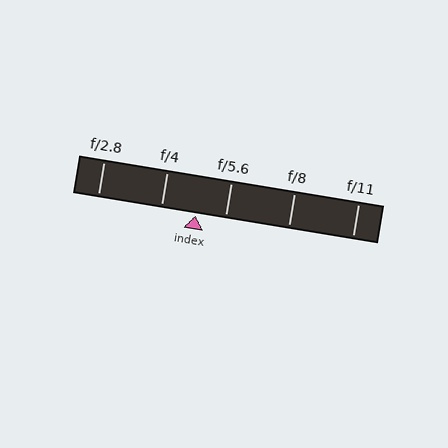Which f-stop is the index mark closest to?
The index mark is closest to f/5.6.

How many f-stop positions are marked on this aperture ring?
There are 5 f-stop positions marked.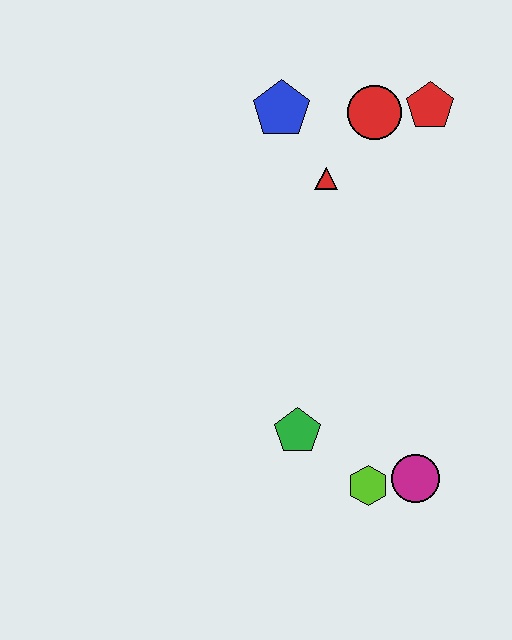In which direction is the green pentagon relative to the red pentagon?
The green pentagon is below the red pentagon.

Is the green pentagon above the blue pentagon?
No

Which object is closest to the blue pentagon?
The red triangle is closest to the blue pentagon.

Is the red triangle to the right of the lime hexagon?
No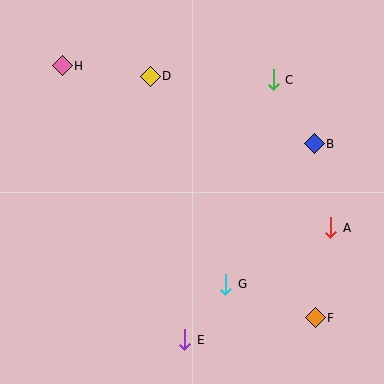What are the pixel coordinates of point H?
Point H is at (62, 66).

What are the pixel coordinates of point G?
Point G is at (226, 284).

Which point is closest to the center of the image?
Point G at (226, 284) is closest to the center.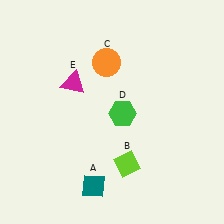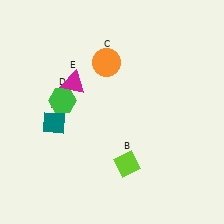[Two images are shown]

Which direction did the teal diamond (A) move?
The teal diamond (A) moved up.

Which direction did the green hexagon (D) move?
The green hexagon (D) moved left.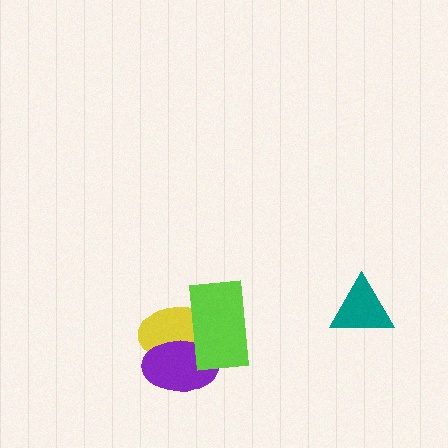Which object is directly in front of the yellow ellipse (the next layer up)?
The purple ellipse is directly in front of the yellow ellipse.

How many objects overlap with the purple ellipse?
2 objects overlap with the purple ellipse.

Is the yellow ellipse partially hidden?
Yes, it is partially covered by another shape.